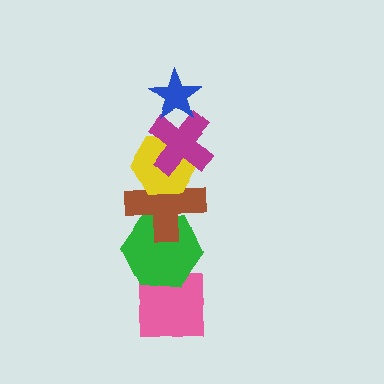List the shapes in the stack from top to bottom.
From top to bottom: the blue star, the magenta cross, the yellow hexagon, the brown cross, the green hexagon, the pink square.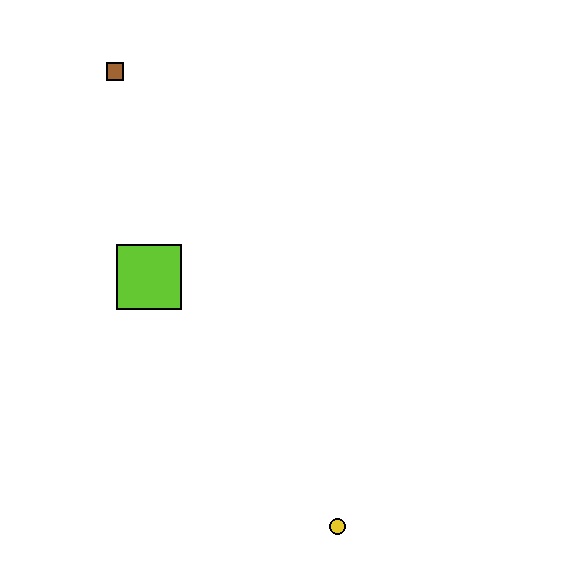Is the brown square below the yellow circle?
No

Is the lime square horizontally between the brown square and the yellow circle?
Yes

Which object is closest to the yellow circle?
The lime square is closest to the yellow circle.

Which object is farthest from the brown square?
The yellow circle is farthest from the brown square.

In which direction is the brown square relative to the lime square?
The brown square is above the lime square.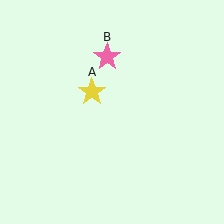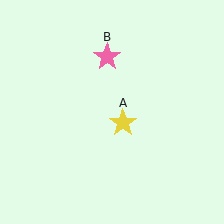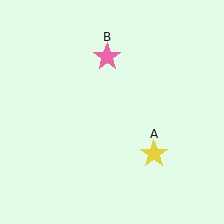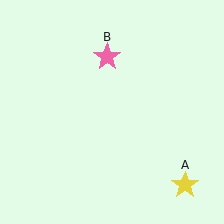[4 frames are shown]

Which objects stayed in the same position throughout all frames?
Pink star (object B) remained stationary.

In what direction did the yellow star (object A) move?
The yellow star (object A) moved down and to the right.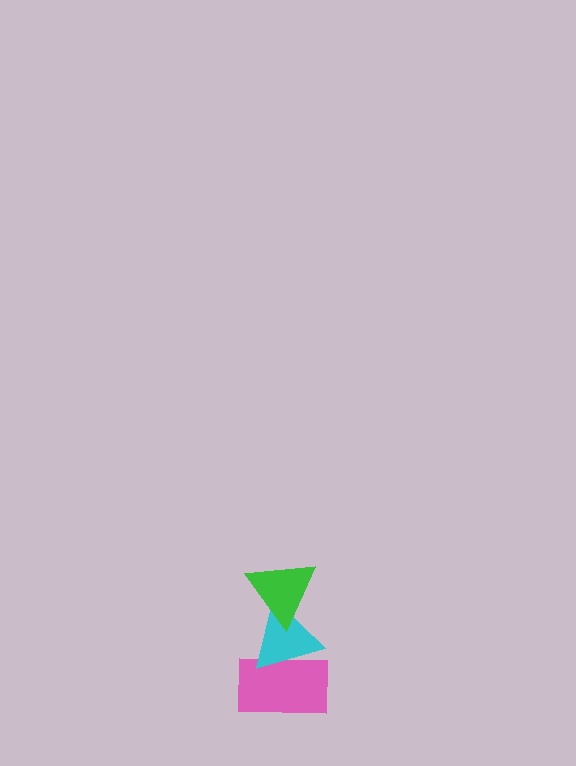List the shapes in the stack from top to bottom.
From top to bottom: the green triangle, the cyan triangle, the pink rectangle.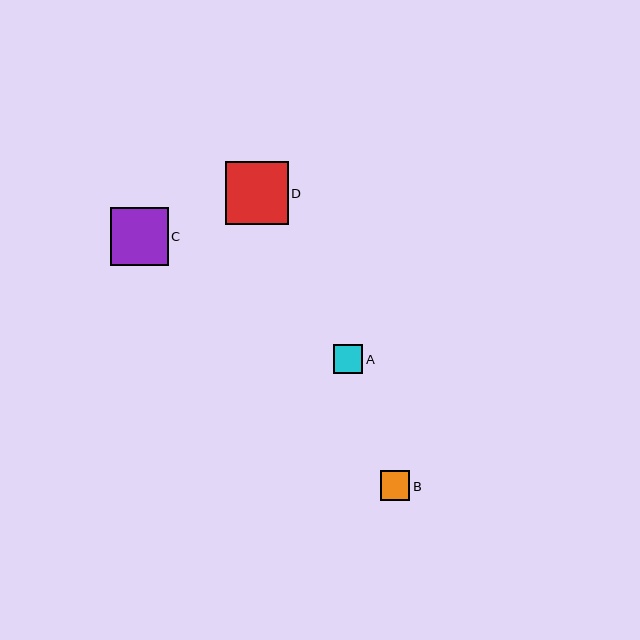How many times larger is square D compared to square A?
Square D is approximately 2.2 times the size of square A.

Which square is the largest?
Square D is the largest with a size of approximately 63 pixels.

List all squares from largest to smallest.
From largest to smallest: D, C, B, A.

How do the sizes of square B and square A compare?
Square B and square A are approximately the same size.